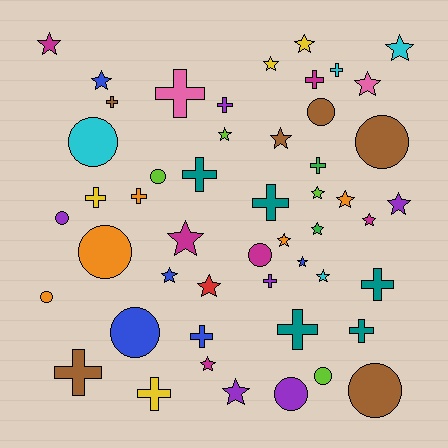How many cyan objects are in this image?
There are 4 cyan objects.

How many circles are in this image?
There are 12 circles.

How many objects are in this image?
There are 50 objects.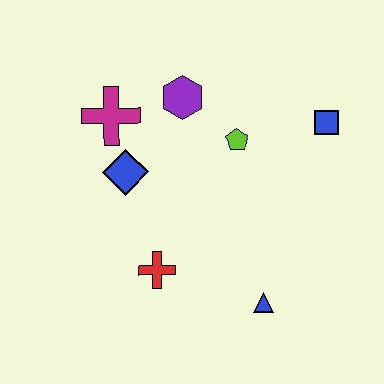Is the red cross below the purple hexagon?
Yes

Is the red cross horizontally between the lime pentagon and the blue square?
No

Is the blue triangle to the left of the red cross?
No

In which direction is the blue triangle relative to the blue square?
The blue triangle is below the blue square.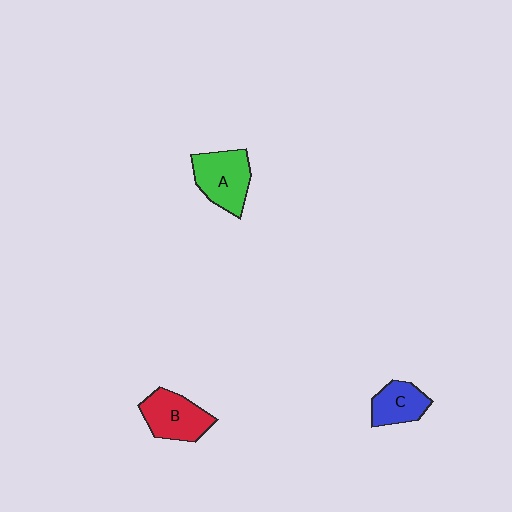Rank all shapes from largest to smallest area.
From largest to smallest: A (green), B (red), C (blue).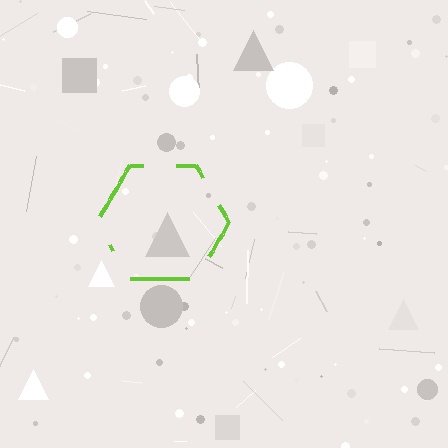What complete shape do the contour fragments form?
The contour fragments form a hexagon.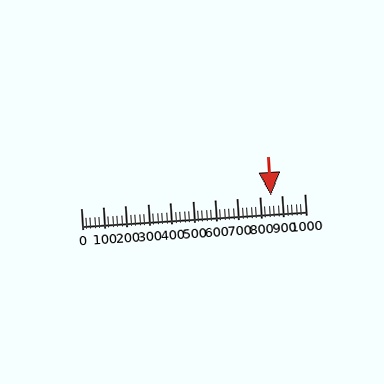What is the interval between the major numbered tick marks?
The major tick marks are spaced 100 units apart.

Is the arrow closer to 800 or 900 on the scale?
The arrow is closer to 900.